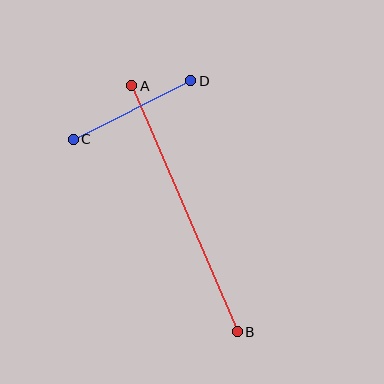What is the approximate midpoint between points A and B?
The midpoint is at approximately (184, 209) pixels.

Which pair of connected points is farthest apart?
Points A and B are farthest apart.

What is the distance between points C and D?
The distance is approximately 131 pixels.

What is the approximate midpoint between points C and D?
The midpoint is at approximately (132, 110) pixels.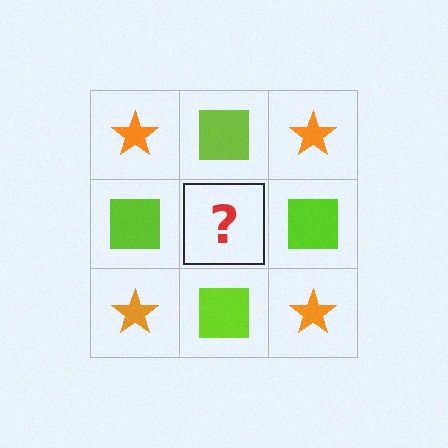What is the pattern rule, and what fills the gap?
The rule is that it alternates orange star and lime square in a checkerboard pattern. The gap should be filled with an orange star.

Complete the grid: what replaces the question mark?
The question mark should be replaced with an orange star.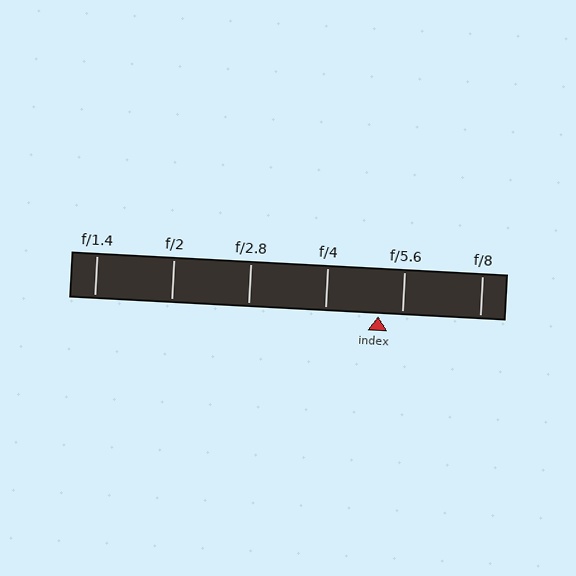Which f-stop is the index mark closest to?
The index mark is closest to f/5.6.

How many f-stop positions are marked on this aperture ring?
There are 6 f-stop positions marked.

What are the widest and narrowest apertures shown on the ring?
The widest aperture shown is f/1.4 and the narrowest is f/8.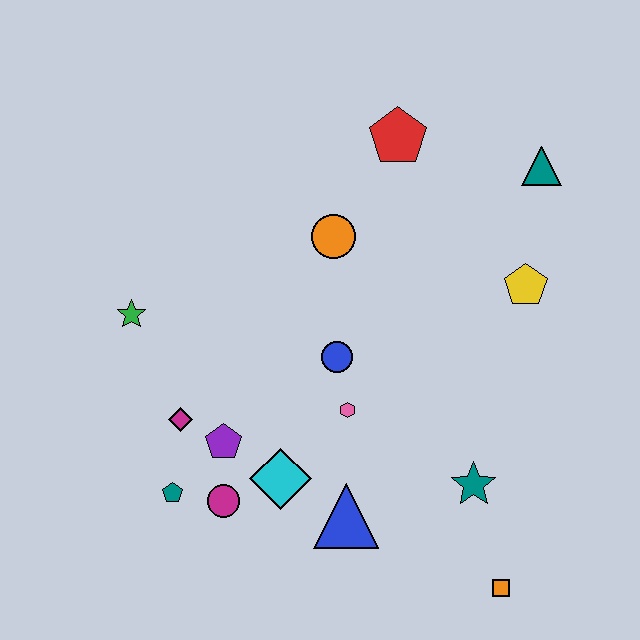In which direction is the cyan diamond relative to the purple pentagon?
The cyan diamond is to the right of the purple pentagon.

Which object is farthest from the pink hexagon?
The teal triangle is farthest from the pink hexagon.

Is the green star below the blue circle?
No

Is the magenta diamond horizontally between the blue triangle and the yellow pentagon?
No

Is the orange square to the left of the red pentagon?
No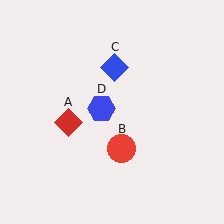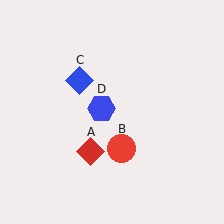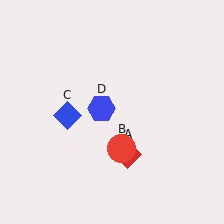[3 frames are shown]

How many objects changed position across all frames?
2 objects changed position: red diamond (object A), blue diamond (object C).